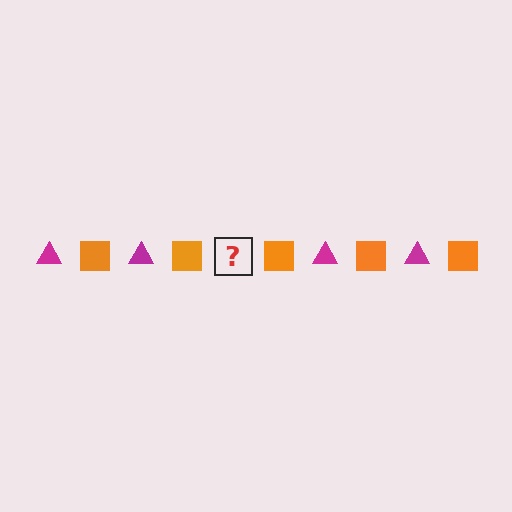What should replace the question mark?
The question mark should be replaced with a magenta triangle.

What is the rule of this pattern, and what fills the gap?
The rule is that the pattern alternates between magenta triangle and orange square. The gap should be filled with a magenta triangle.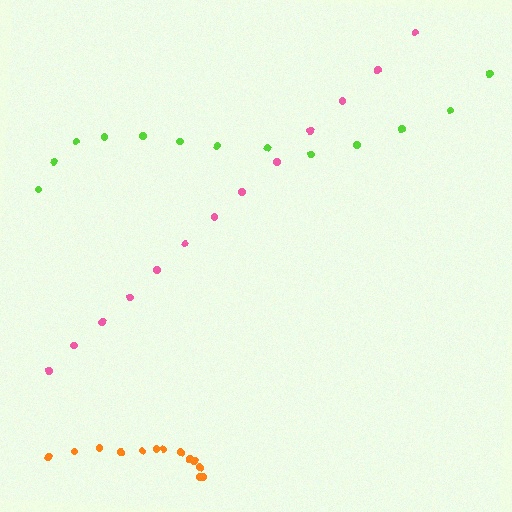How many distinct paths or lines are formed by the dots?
There are 3 distinct paths.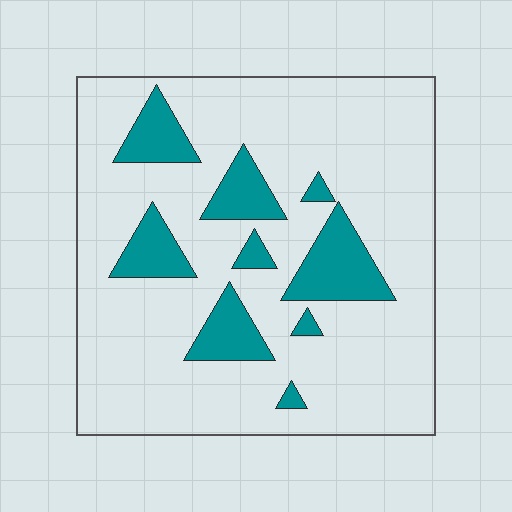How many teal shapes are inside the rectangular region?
9.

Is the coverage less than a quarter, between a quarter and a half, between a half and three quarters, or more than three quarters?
Less than a quarter.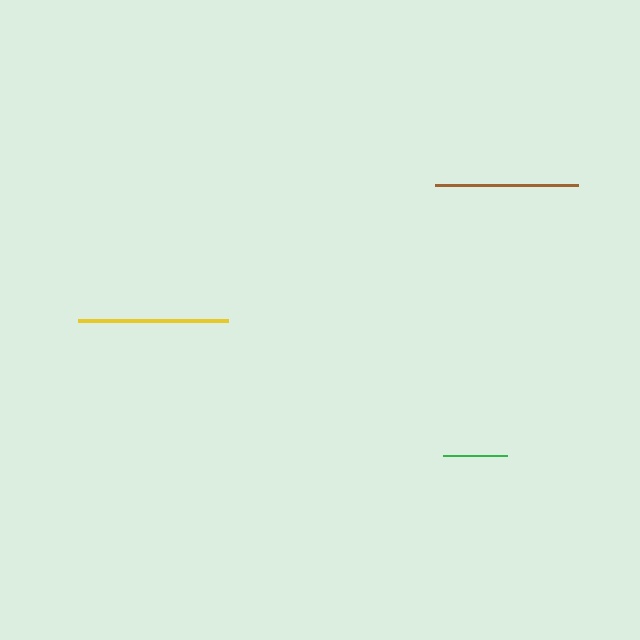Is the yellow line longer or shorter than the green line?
The yellow line is longer than the green line.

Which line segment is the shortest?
The green line is the shortest at approximately 64 pixels.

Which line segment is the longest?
The yellow line is the longest at approximately 150 pixels.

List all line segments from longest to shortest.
From longest to shortest: yellow, brown, green.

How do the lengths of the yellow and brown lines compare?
The yellow and brown lines are approximately the same length.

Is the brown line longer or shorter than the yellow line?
The yellow line is longer than the brown line.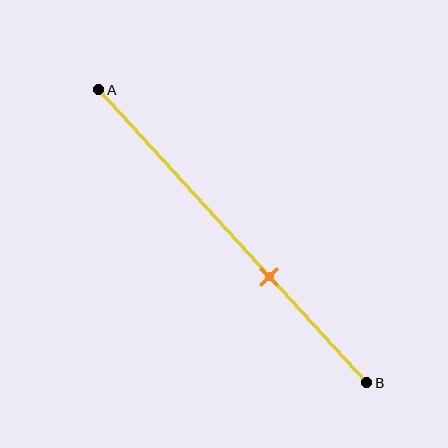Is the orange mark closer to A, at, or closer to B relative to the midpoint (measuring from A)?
The orange mark is closer to point B than the midpoint of segment AB.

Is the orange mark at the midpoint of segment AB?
No, the mark is at about 65% from A, not at the 50% midpoint.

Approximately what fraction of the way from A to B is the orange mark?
The orange mark is approximately 65% of the way from A to B.